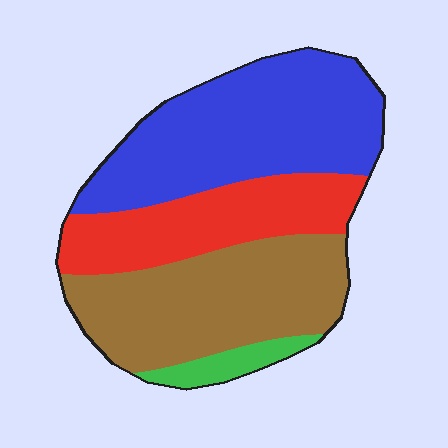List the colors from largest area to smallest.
From largest to smallest: blue, brown, red, green.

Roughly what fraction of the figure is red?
Red takes up between a sixth and a third of the figure.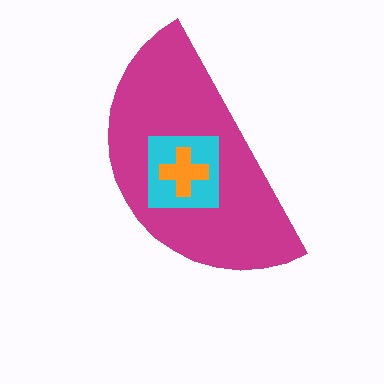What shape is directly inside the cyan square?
The orange cross.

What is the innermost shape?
The orange cross.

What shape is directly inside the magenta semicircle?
The cyan square.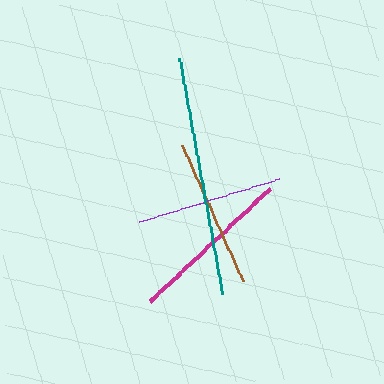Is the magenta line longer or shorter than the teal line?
The teal line is longer than the magenta line.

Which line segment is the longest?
The teal line is the longest at approximately 239 pixels.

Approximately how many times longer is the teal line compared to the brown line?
The teal line is approximately 1.6 times the length of the brown line.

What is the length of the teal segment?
The teal segment is approximately 239 pixels long.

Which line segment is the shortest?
The purple line is the shortest at approximately 146 pixels.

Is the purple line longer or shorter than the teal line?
The teal line is longer than the purple line.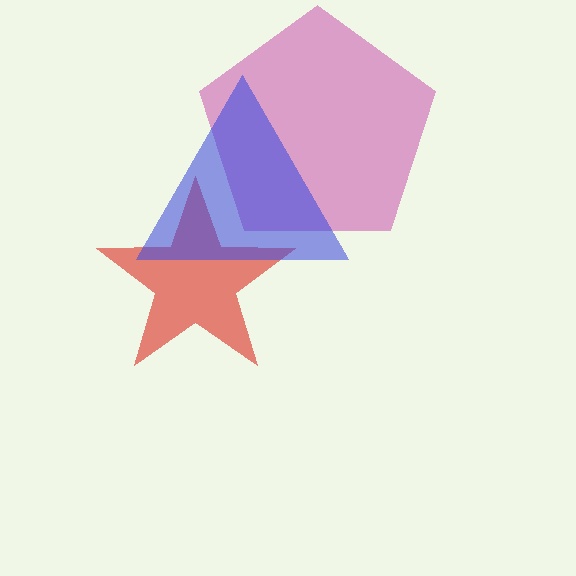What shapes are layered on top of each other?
The layered shapes are: a magenta pentagon, a red star, a blue triangle.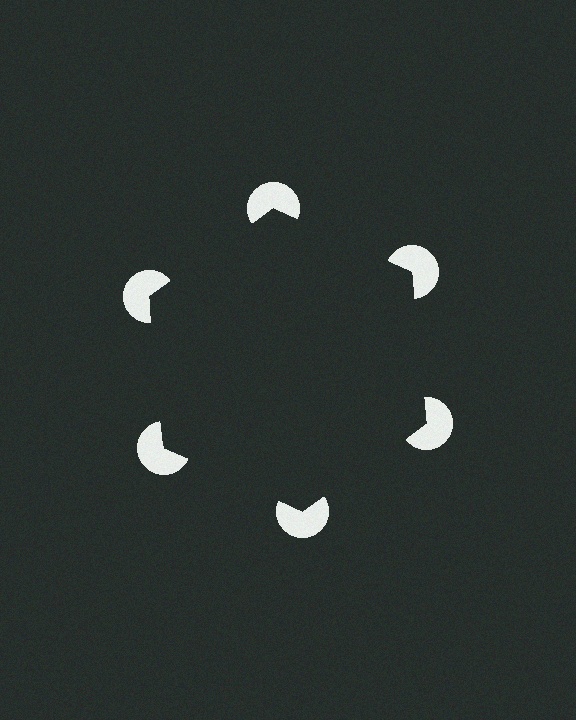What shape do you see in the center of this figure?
An illusory hexagon — its edges are inferred from the aligned wedge cuts in the pac-man discs, not physically drawn.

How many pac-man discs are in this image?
There are 6 — one at each vertex of the illusory hexagon.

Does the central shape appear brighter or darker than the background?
It typically appears slightly darker than the background, even though no actual brightness change is drawn.